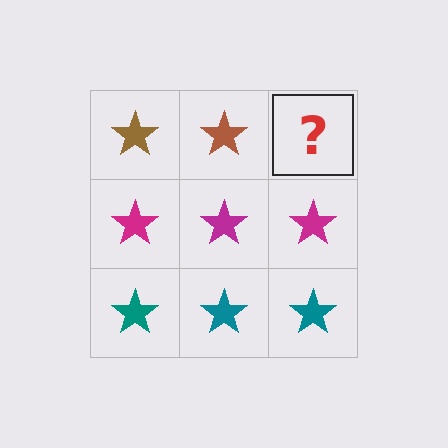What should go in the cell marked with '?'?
The missing cell should contain a brown star.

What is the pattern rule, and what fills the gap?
The rule is that each row has a consistent color. The gap should be filled with a brown star.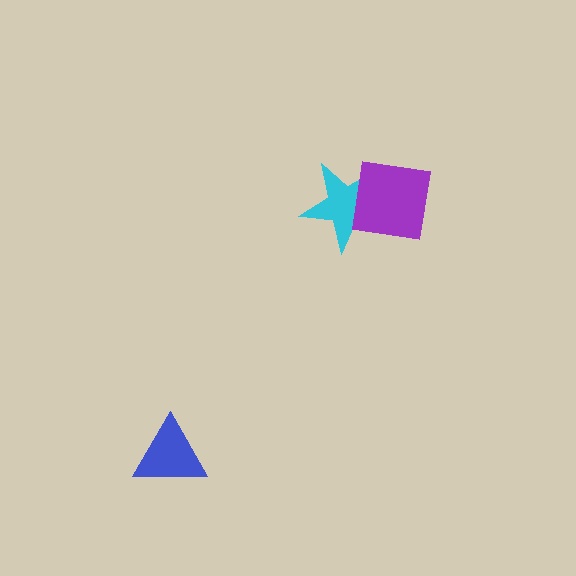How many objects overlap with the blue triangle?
0 objects overlap with the blue triangle.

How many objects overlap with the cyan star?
1 object overlaps with the cyan star.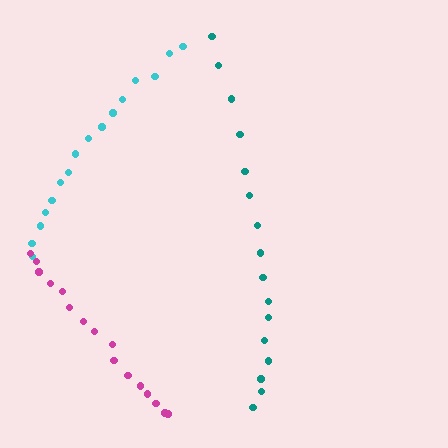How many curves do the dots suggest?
There are 3 distinct paths.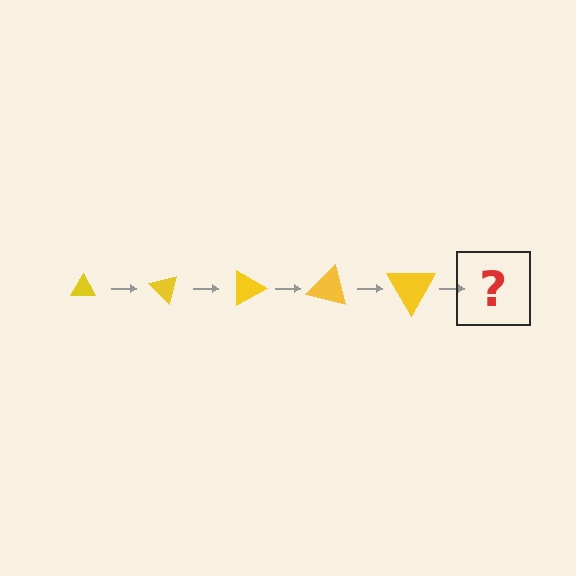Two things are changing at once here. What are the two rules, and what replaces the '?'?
The two rules are that the triangle grows larger each step and it rotates 45 degrees each step. The '?' should be a triangle, larger than the previous one and rotated 225 degrees from the start.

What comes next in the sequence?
The next element should be a triangle, larger than the previous one and rotated 225 degrees from the start.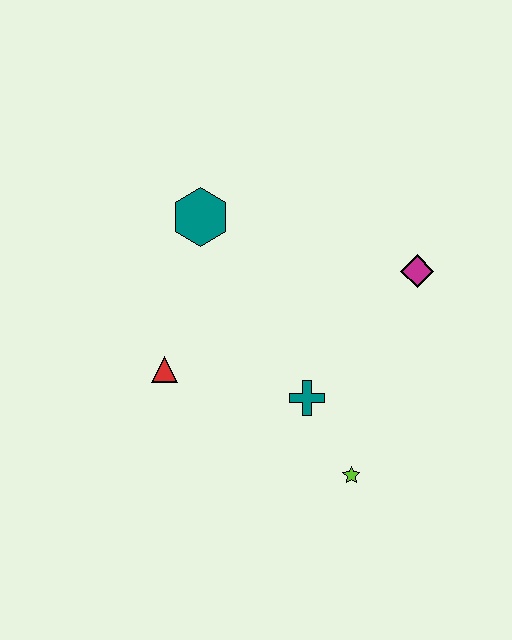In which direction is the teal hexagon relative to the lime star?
The teal hexagon is above the lime star.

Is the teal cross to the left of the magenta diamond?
Yes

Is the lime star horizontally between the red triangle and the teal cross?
No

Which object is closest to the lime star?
The teal cross is closest to the lime star.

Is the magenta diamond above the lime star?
Yes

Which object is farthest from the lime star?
The teal hexagon is farthest from the lime star.